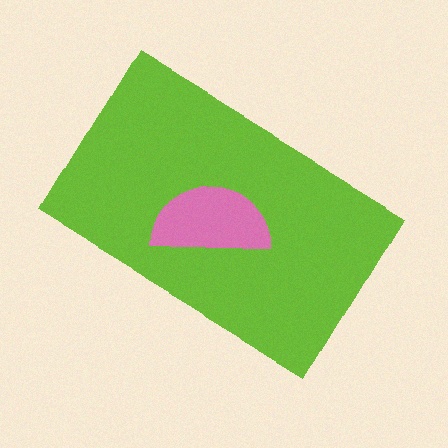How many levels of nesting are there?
2.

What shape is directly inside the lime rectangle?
The pink semicircle.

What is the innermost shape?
The pink semicircle.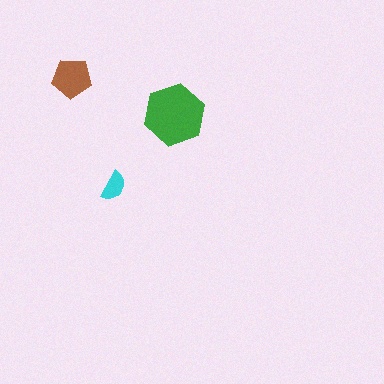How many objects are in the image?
There are 3 objects in the image.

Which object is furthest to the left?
The brown pentagon is leftmost.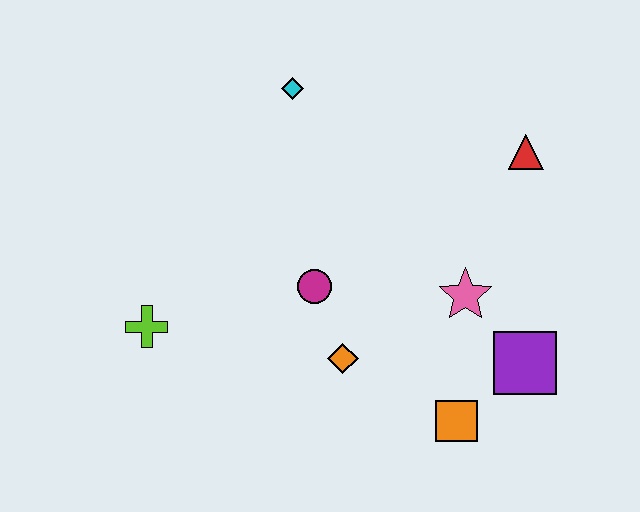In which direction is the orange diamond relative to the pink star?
The orange diamond is to the left of the pink star.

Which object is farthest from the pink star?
The lime cross is farthest from the pink star.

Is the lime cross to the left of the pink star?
Yes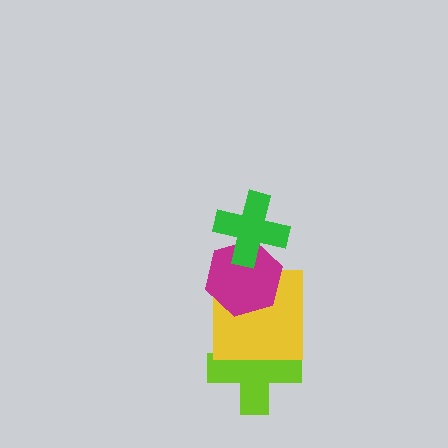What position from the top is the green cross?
The green cross is 1st from the top.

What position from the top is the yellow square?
The yellow square is 3rd from the top.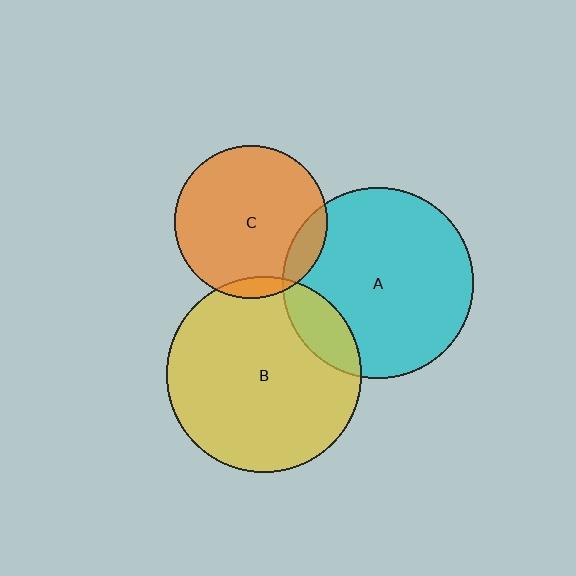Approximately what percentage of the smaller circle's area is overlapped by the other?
Approximately 15%.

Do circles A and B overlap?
Yes.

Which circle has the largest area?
Circle B (yellow).